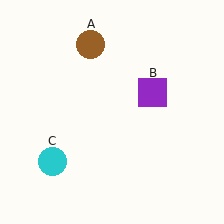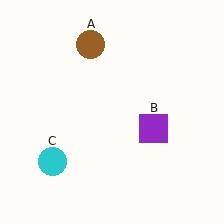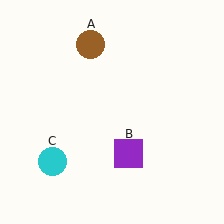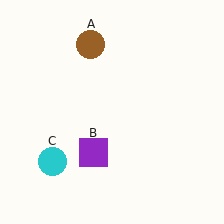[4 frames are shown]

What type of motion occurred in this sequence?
The purple square (object B) rotated clockwise around the center of the scene.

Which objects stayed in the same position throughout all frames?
Brown circle (object A) and cyan circle (object C) remained stationary.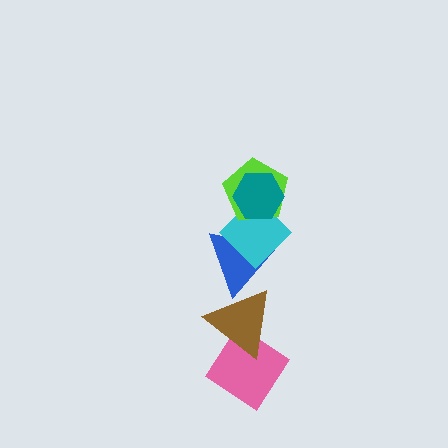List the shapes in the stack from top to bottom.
From top to bottom: the teal hexagon, the lime pentagon, the cyan diamond, the blue triangle, the brown triangle, the pink diamond.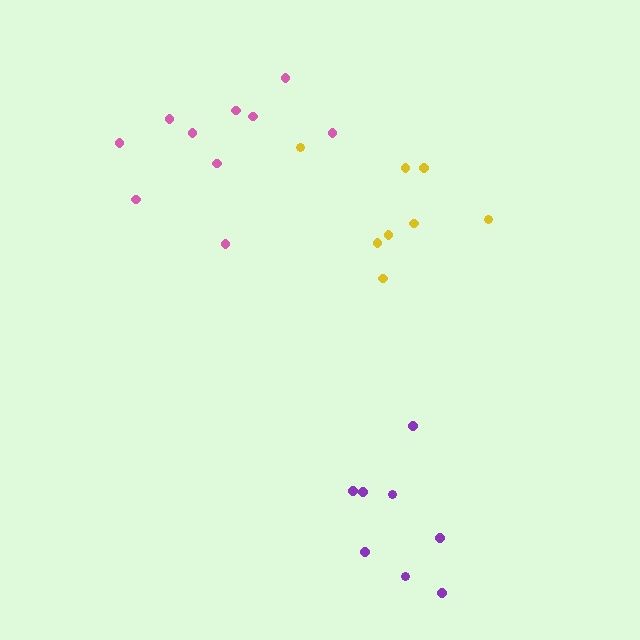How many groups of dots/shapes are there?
There are 3 groups.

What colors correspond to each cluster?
The clusters are colored: yellow, pink, purple.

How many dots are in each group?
Group 1: 8 dots, Group 2: 10 dots, Group 3: 8 dots (26 total).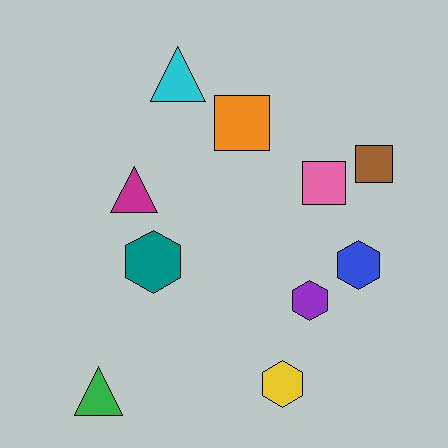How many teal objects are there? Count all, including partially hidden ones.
There is 1 teal object.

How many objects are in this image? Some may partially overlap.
There are 10 objects.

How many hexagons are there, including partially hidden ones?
There are 4 hexagons.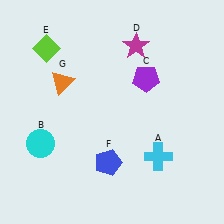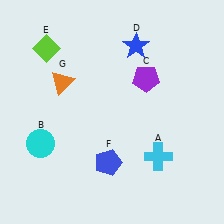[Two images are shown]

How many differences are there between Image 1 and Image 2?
There is 1 difference between the two images.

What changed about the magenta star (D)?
In Image 1, D is magenta. In Image 2, it changed to blue.